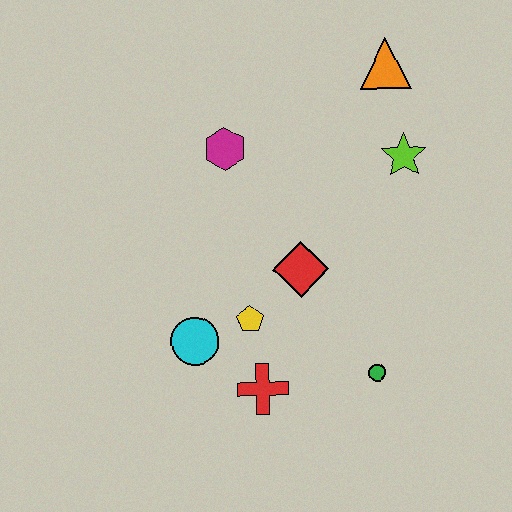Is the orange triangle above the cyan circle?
Yes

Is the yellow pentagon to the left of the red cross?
Yes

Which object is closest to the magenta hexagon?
The red diamond is closest to the magenta hexagon.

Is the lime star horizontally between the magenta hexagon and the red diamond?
No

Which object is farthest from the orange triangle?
The red cross is farthest from the orange triangle.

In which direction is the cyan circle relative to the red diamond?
The cyan circle is to the left of the red diamond.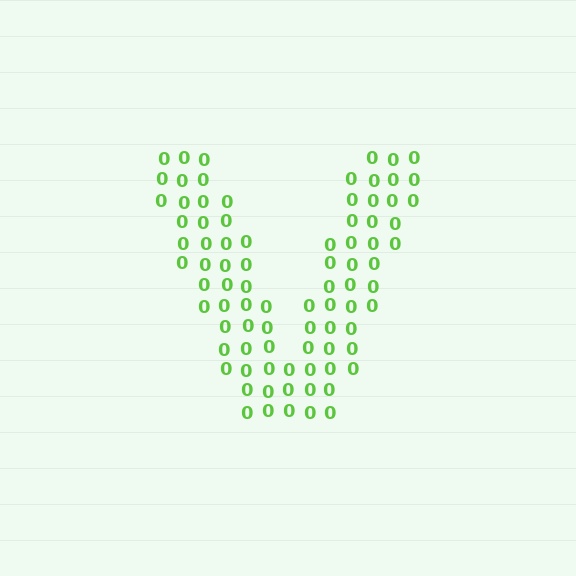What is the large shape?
The large shape is the letter V.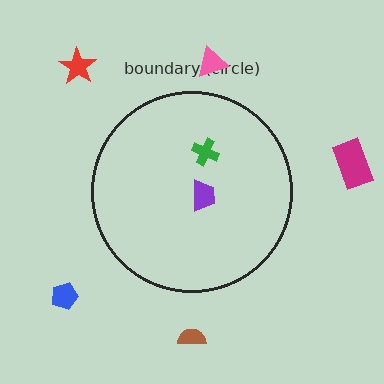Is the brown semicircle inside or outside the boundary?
Outside.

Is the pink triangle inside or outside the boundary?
Outside.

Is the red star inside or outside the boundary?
Outside.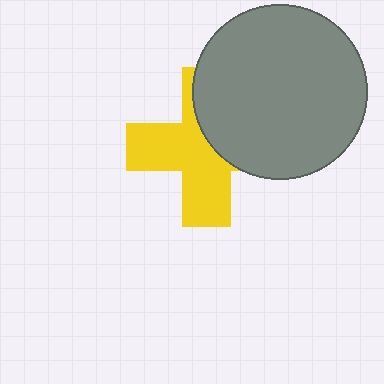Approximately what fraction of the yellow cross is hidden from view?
Roughly 42% of the yellow cross is hidden behind the gray circle.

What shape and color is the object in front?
The object in front is a gray circle.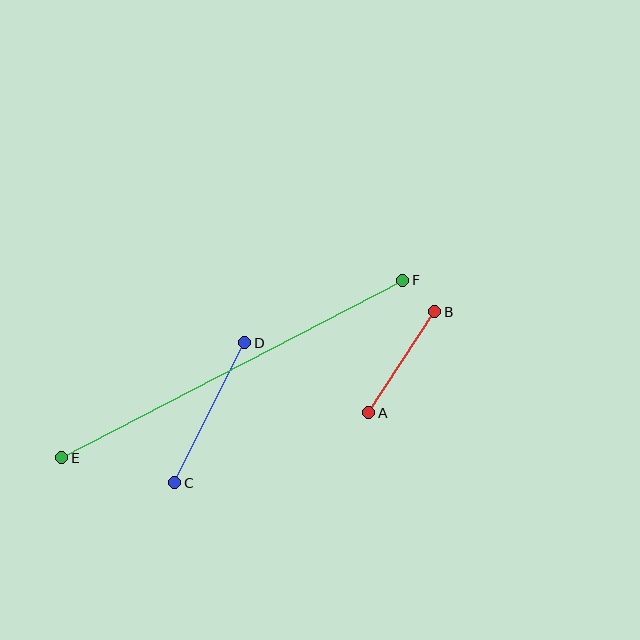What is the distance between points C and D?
The distance is approximately 157 pixels.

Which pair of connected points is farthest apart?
Points E and F are farthest apart.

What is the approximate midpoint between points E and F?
The midpoint is at approximately (232, 369) pixels.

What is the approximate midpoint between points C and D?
The midpoint is at approximately (210, 413) pixels.